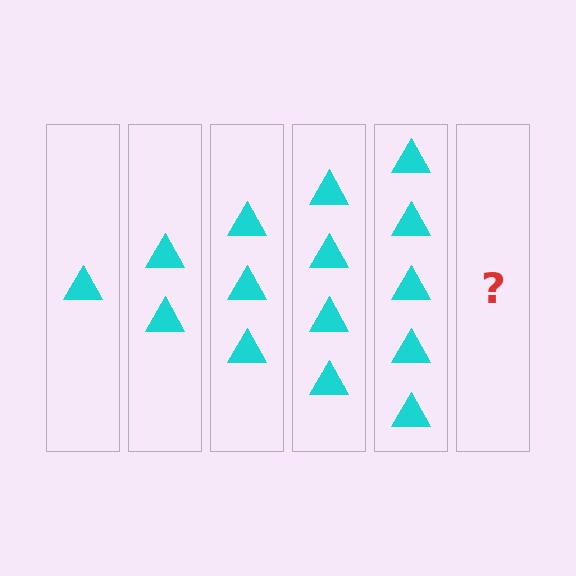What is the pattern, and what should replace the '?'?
The pattern is that each step adds one more triangle. The '?' should be 6 triangles.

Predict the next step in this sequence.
The next step is 6 triangles.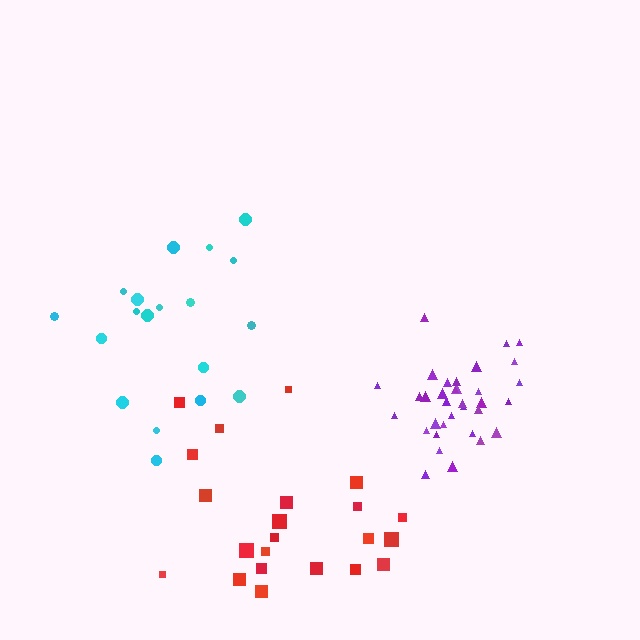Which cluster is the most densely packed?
Purple.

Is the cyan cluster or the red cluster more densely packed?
Cyan.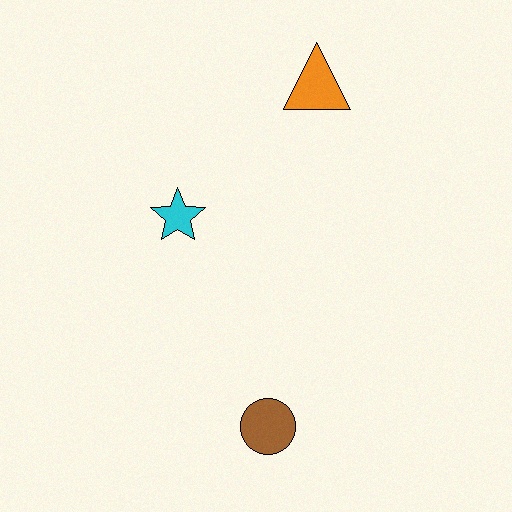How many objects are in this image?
There are 3 objects.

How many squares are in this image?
There are no squares.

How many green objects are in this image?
There are no green objects.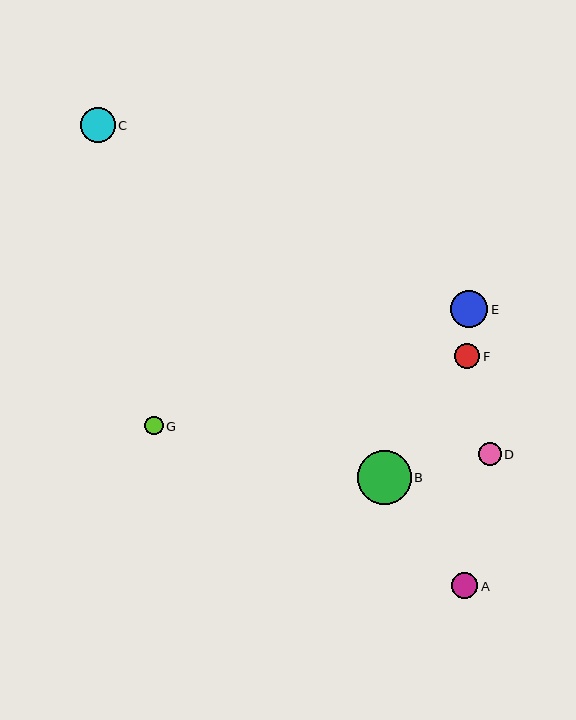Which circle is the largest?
Circle B is the largest with a size of approximately 54 pixels.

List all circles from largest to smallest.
From largest to smallest: B, E, C, A, F, D, G.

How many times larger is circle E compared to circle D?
Circle E is approximately 1.6 times the size of circle D.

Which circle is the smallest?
Circle G is the smallest with a size of approximately 19 pixels.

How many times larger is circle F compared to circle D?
Circle F is approximately 1.1 times the size of circle D.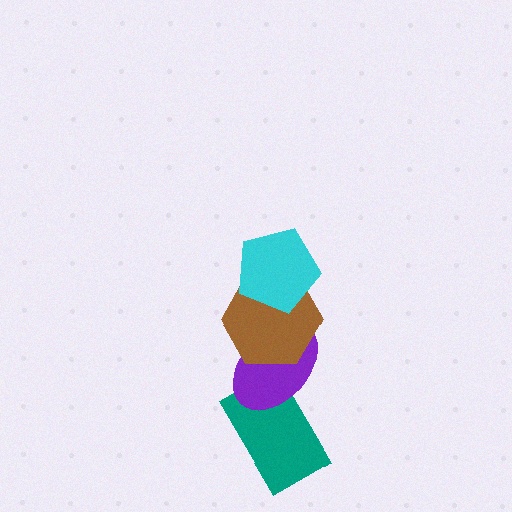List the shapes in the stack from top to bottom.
From top to bottom: the cyan pentagon, the brown hexagon, the purple ellipse, the teal rectangle.